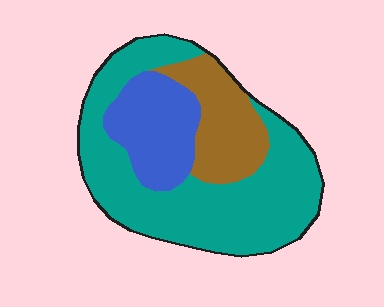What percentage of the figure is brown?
Brown covers 20% of the figure.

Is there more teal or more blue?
Teal.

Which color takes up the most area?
Teal, at roughly 60%.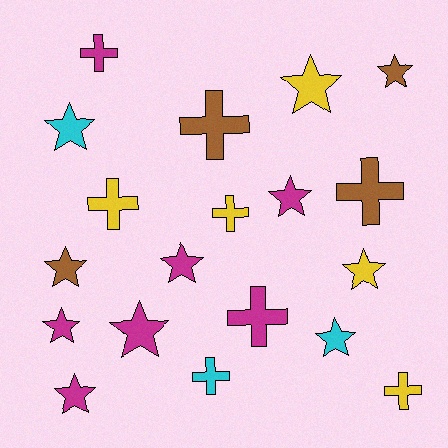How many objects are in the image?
There are 19 objects.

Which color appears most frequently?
Magenta, with 7 objects.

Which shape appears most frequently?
Star, with 11 objects.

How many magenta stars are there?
There are 5 magenta stars.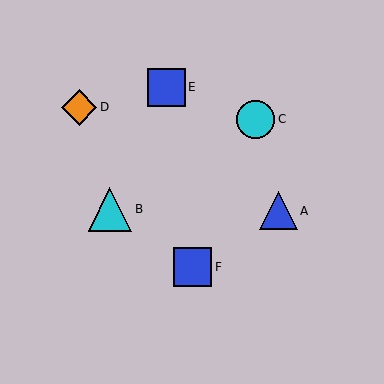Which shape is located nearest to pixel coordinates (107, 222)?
The cyan triangle (labeled B) at (110, 209) is nearest to that location.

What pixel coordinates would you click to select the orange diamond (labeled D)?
Click at (79, 107) to select the orange diamond D.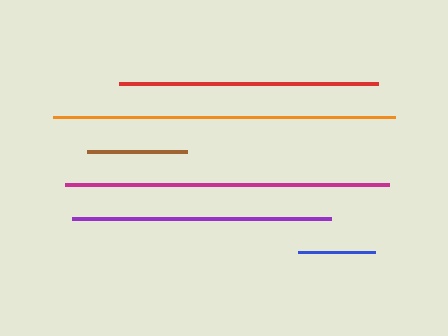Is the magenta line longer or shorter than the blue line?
The magenta line is longer than the blue line.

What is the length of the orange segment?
The orange segment is approximately 342 pixels long.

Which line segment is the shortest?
The blue line is the shortest at approximately 77 pixels.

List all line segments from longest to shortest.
From longest to shortest: orange, magenta, purple, red, brown, blue.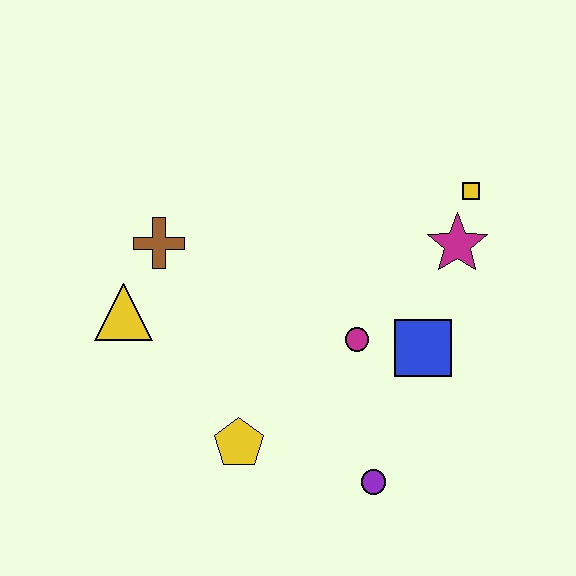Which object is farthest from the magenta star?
The yellow triangle is farthest from the magenta star.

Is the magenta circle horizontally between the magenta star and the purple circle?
No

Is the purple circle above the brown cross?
No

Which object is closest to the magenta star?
The yellow square is closest to the magenta star.